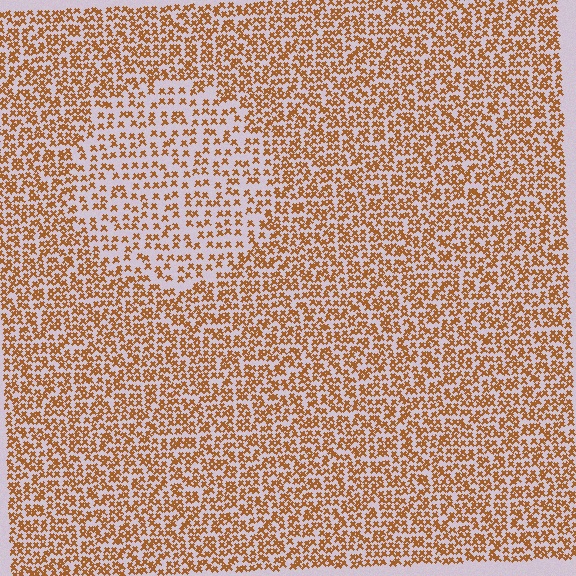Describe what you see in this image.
The image contains small brown elements arranged at two different densities. A circle-shaped region is visible where the elements are less densely packed than the surrounding area.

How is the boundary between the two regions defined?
The boundary is defined by a change in element density (approximately 1.8x ratio). All elements are the same color, size, and shape.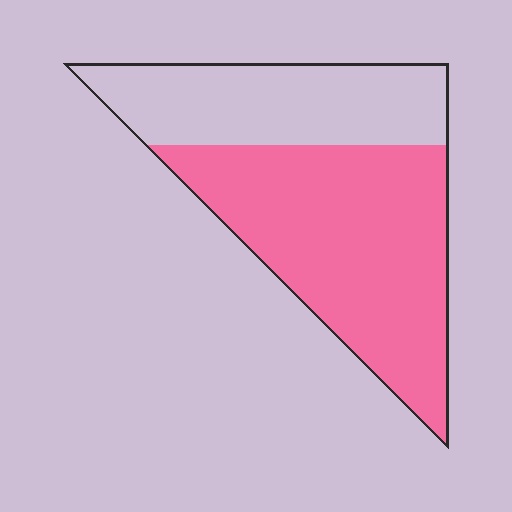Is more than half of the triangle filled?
Yes.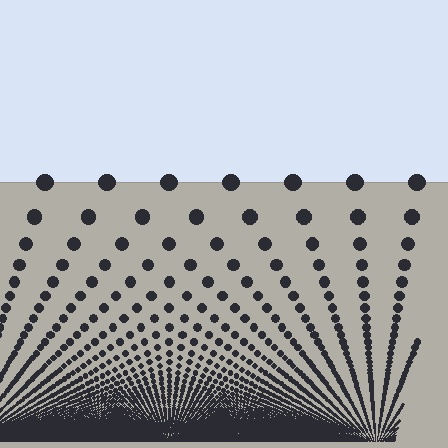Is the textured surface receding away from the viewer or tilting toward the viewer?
The surface appears to tilt toward the viewer. Texture elements get larger and sparser toward the top.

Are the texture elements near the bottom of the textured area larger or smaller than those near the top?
Smaller. The gradient is inverted — elements near the bottom are smaller and denser.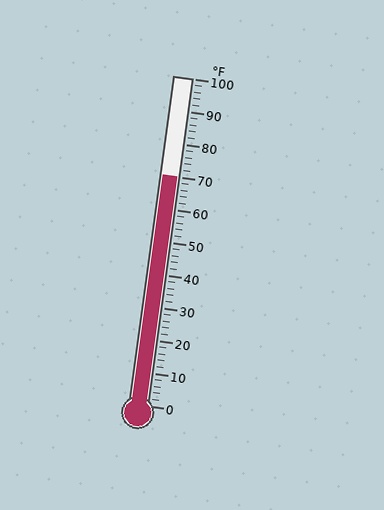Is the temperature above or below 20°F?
The temperature is above 20°F.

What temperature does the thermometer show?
The thermometer shows approximately 70°F.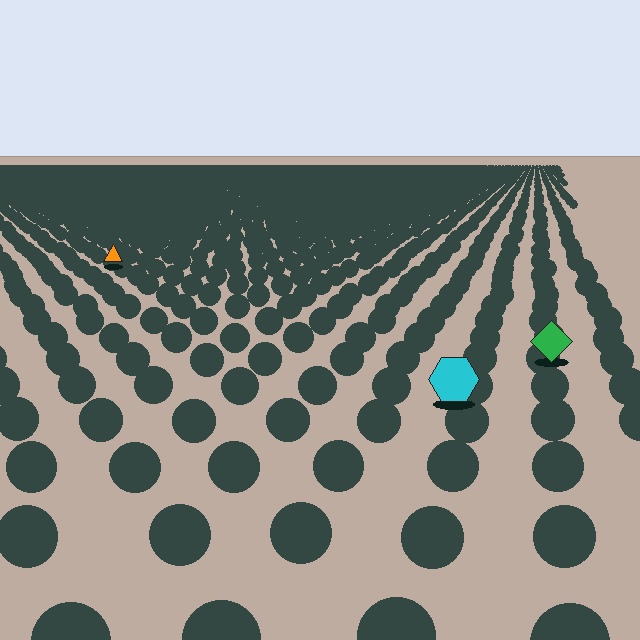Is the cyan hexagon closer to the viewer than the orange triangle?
Yes. The cyan hexagon is closer — you can tell from the texture gradient: the ground texture is coarser near it.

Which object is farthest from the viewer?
The orange triangle is farthest from the viewer. It appears smaller and the ground texture around it is denser.